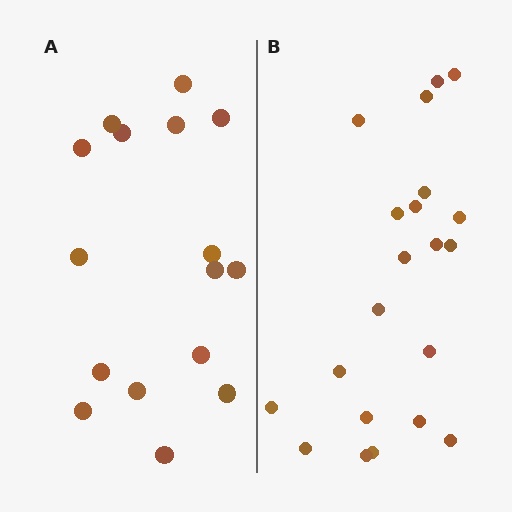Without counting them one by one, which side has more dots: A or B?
Region B (the right region) has more dots.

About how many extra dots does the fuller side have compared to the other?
Region B has about 5 more dots than region A.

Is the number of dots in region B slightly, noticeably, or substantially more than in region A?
Region B has noticeably more, but not dramatically so. The ratio is roughly 1.3 to 1.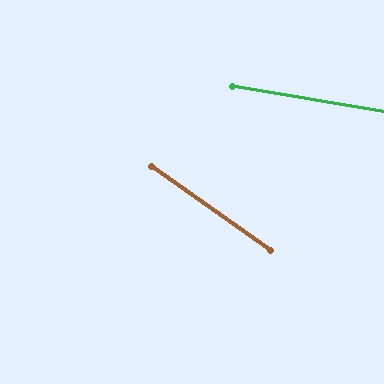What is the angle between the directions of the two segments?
Approximately 26 degrees.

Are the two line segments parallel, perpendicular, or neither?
Neither parallel nor perpendicular — they differ by about 26°.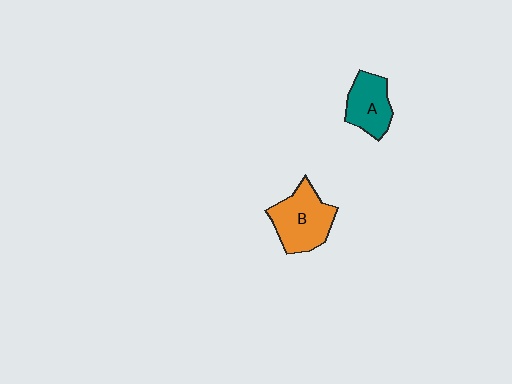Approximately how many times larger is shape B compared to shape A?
Approximately 1.3 times.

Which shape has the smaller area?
Shape A (teal).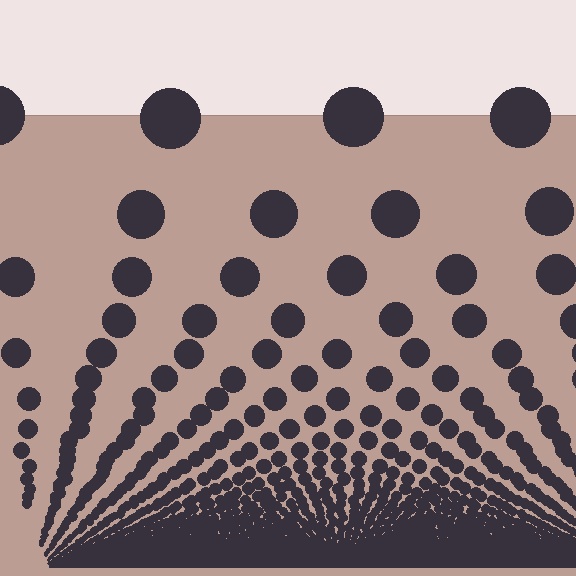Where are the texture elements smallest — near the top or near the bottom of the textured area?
Near the bottom.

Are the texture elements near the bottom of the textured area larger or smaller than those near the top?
Smaller. The gradient is inverted — elements near the bottom are smaller and denser.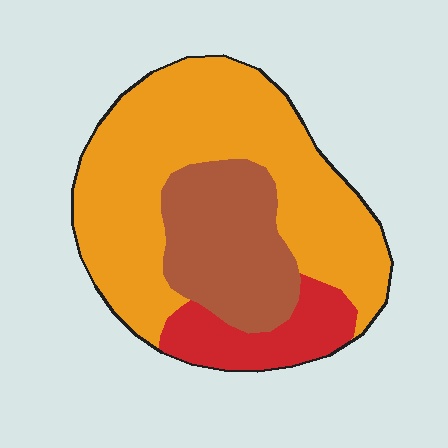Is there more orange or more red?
Orange.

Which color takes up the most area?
Orange, at roughly 60%.